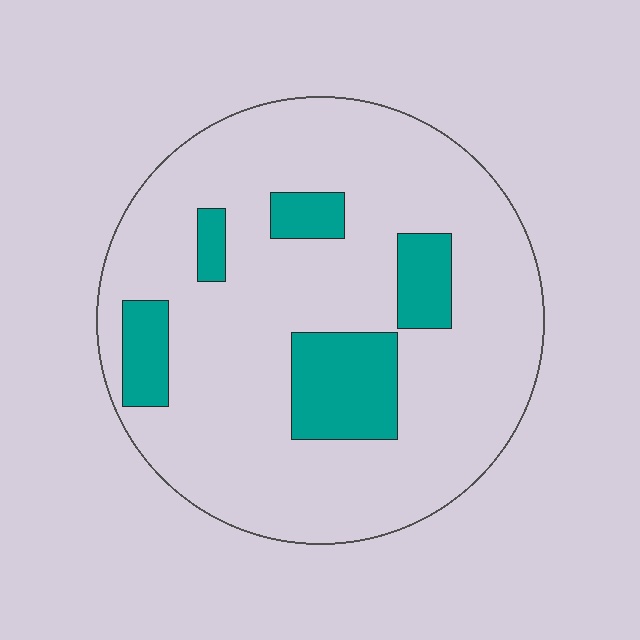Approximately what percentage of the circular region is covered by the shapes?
Approximately 15%.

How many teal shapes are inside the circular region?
5.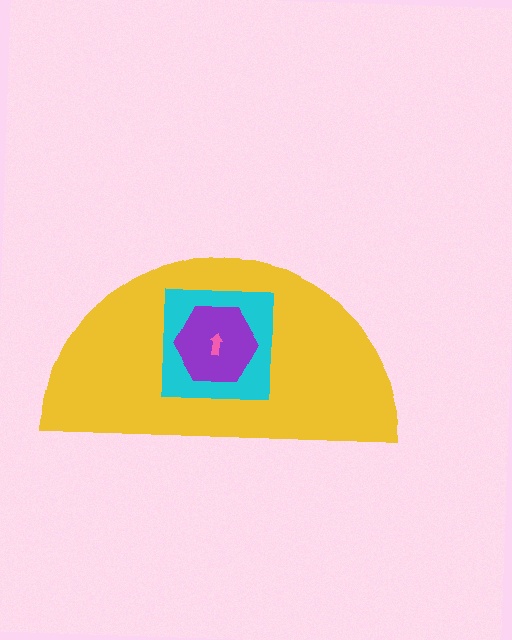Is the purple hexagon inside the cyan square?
Yes.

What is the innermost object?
The pink arrow.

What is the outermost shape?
The yellow semicircle.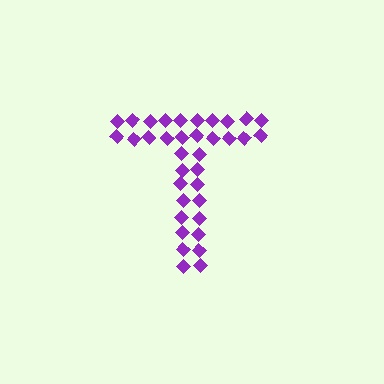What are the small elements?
The small elements are diamonds.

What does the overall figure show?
The overall figure shows the letter T.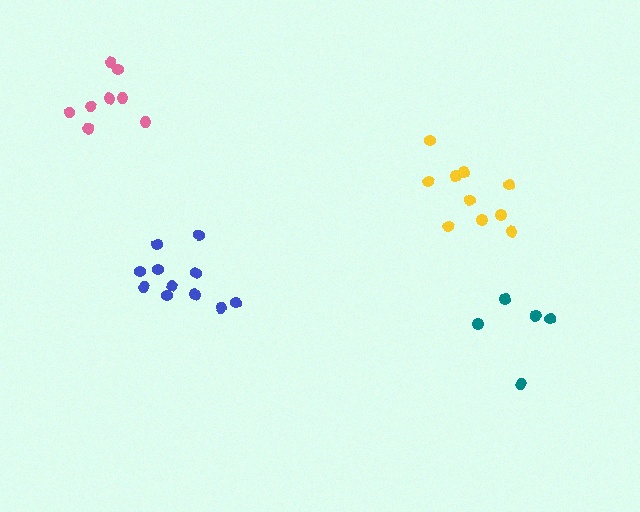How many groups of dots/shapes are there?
There are 4 groups.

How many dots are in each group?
Group 1: 8 dots, Group 2: 5 dots, Group 3: 11 dots, Group 4: 10 dots (34 total).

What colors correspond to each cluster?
The clusters are colored: pink, teal, blue, yellow.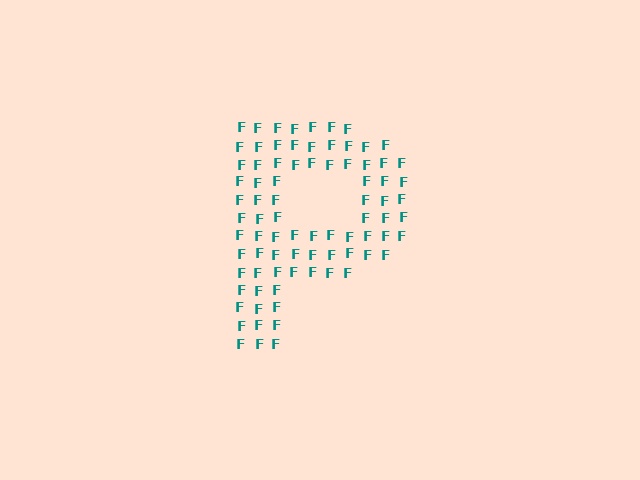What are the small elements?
The small elements are letter F's.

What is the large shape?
The large shape is the letter P.